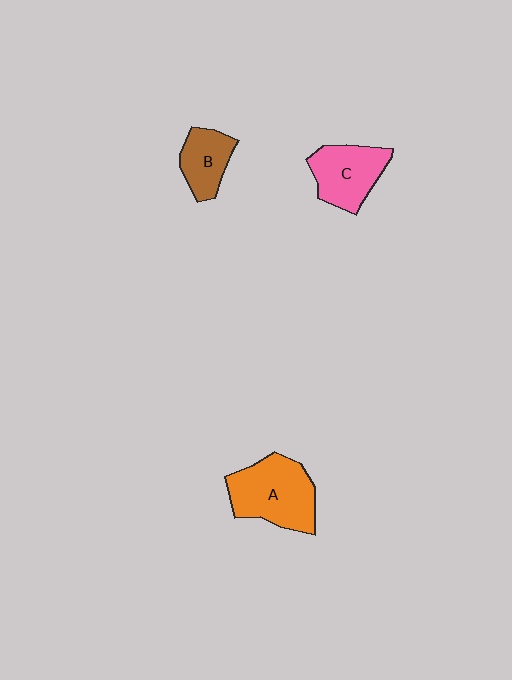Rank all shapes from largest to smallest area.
From largest to smallest: A (orange), C (pink), B (brown).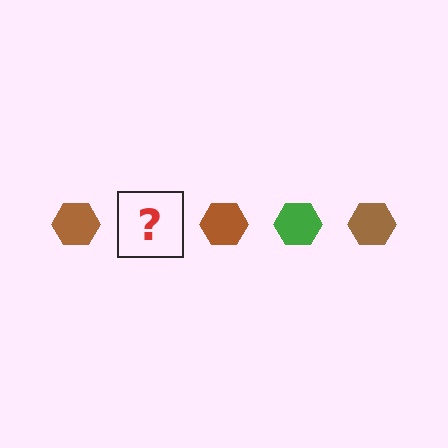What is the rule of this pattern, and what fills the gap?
The rule is that the pattern cycles through brown, green hexagons. The gap should be filled with a green hexagon.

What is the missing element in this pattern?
The missing element is a green hexagon.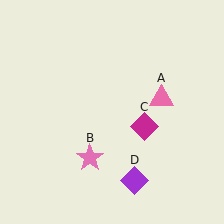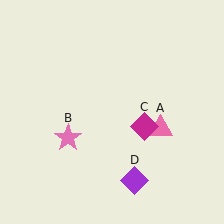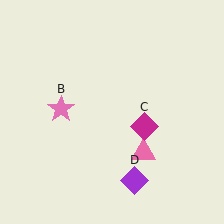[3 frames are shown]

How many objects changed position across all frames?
2 objects changed position: pink triangle (object A), pink star (object B).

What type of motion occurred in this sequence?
The pink triangle (object A), pink star (object B) rotated clockwise around the center of the scene.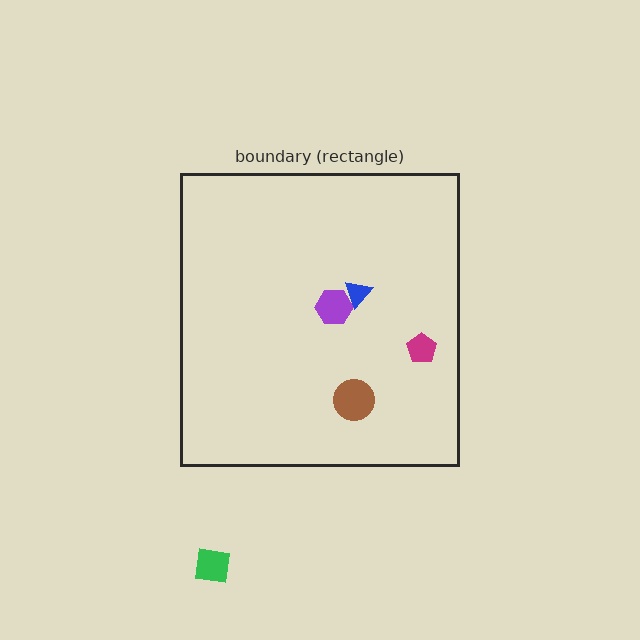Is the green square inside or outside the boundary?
Outside.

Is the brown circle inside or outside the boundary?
Inside.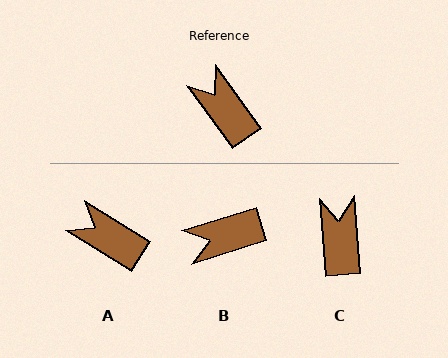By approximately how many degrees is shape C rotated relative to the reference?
Approximately 31 degrees clockwise.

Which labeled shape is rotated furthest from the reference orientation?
B, about 72 degrees away.